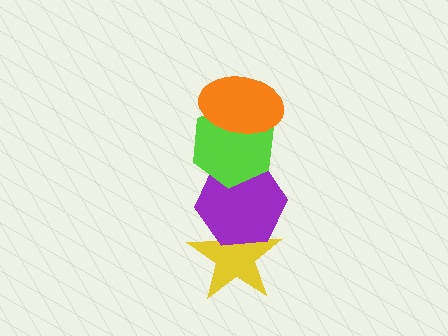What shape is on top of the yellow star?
The purple hexagon is on top of the yellow star.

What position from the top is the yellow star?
The yellow star is 4th from the top.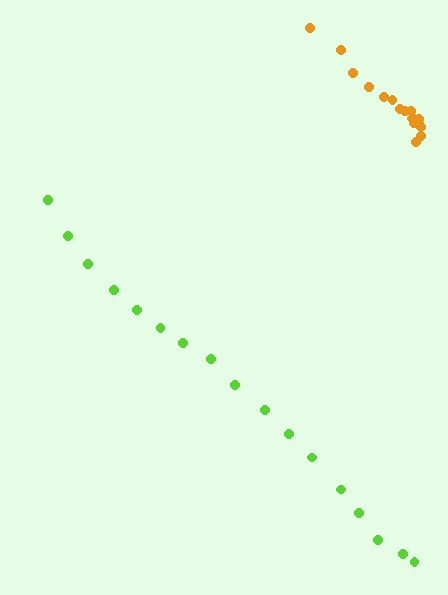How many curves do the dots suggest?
There are 2 distinct paths.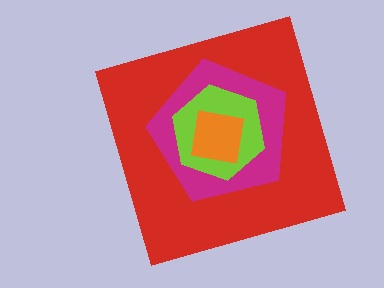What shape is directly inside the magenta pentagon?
The lime hexagon.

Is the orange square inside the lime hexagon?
Yes.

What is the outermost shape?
The red square.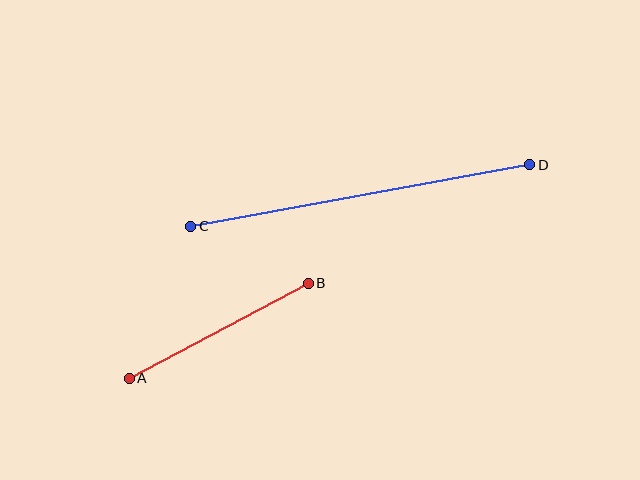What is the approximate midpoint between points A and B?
The midpoint is at approximately (219, 331) pixels.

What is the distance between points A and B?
The distance is approximately 203 pixels.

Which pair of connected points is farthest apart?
Points C and D are farthest apart.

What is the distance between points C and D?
The distance is approximately 345 pixels.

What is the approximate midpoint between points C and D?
The midpoint is at approximately (360, 196) pixels.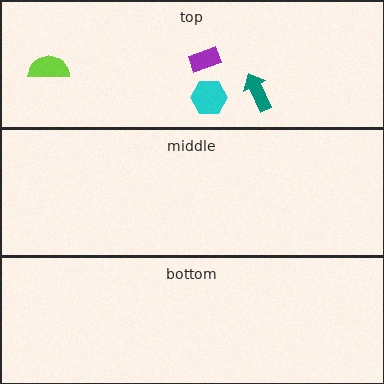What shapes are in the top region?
The teal arrow, the lime semicircle, the purple rectangle, the cyan hexagon.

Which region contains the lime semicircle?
The top region.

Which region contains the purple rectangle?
The top region.